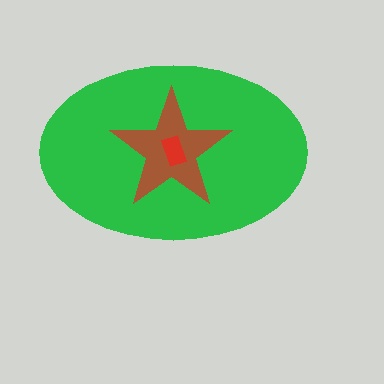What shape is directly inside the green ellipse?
The brown star.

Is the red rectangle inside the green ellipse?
Yes.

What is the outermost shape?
The green ellipse.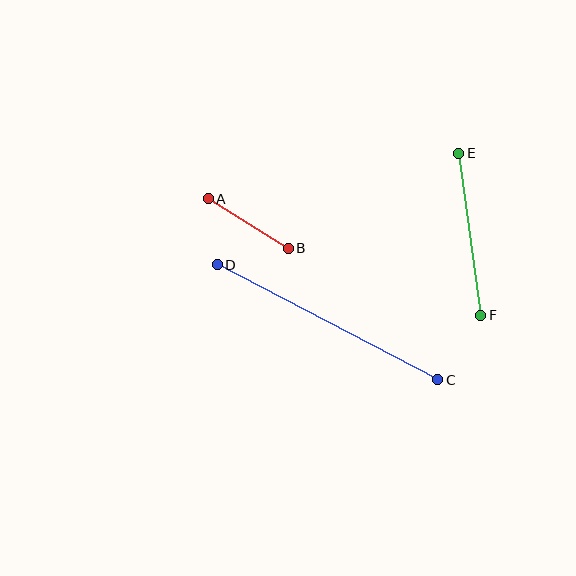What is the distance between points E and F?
The distance is approximately 164 pixels.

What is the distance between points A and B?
The distance is approximately 94 pixels.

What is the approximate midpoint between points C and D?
The midpoint is at approximately (328, 322) pixels.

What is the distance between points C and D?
The distance is approximately 249 pixels.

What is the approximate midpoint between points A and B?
The midpoint is at approximately (248, 224) pixels.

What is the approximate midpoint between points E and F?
The midpoint is at approximately (470, 234) pixels.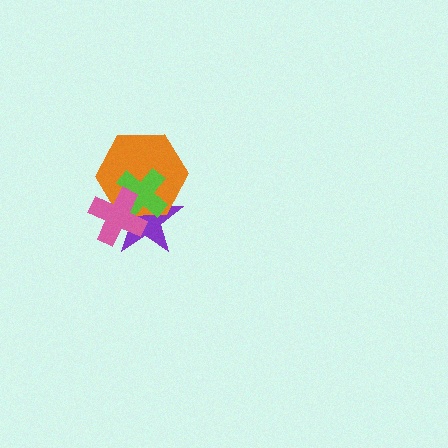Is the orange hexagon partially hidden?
Yes, it is partially covered by another shape.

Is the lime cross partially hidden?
Yes, it is partially covered by another shape.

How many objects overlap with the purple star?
3 objects overlap with the purple star.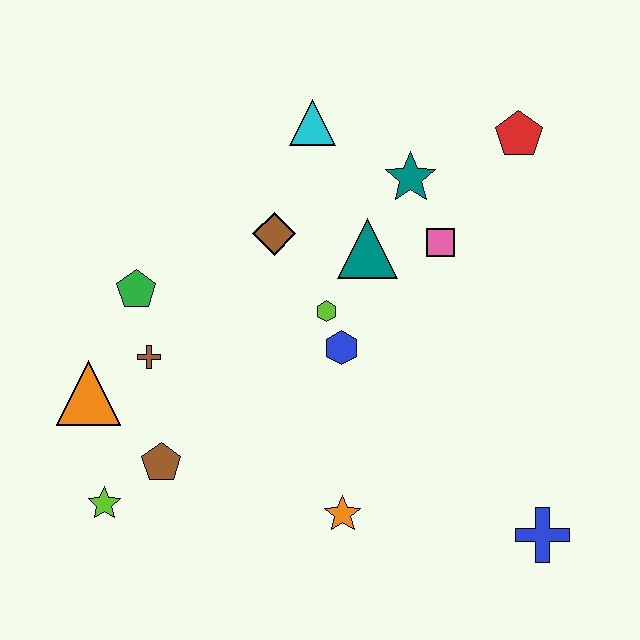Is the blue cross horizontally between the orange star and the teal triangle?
No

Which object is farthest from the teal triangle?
The lime star is farthest from the teal triangle.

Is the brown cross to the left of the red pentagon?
Yes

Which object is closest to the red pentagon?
The teal star is closest to the red pentagon.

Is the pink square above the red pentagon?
No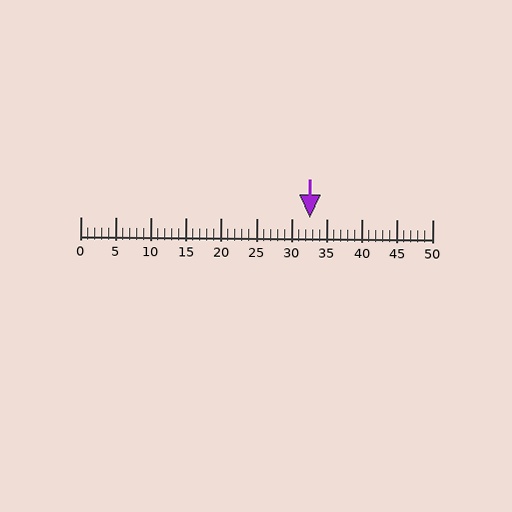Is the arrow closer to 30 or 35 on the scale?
The arrow is closer to 35.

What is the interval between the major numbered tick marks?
The major tick marks are spaced 5 units apart.